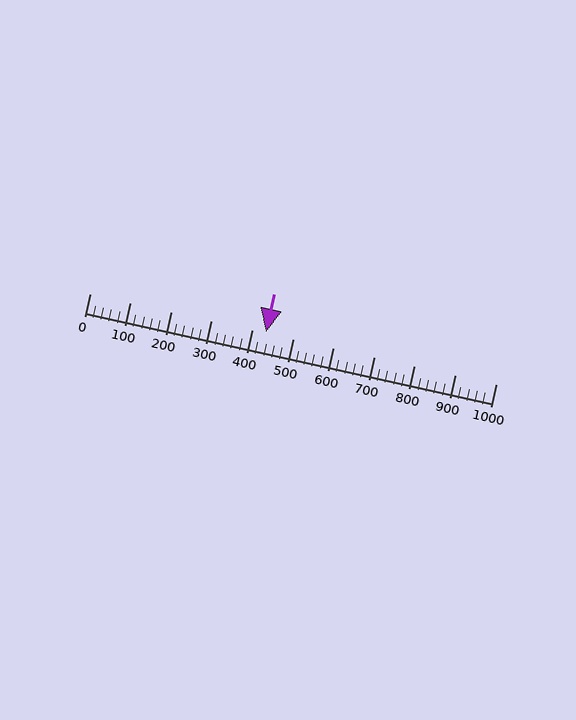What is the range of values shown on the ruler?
The ruler shows values from 0 to 1000.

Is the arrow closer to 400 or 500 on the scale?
The arrow is closer to 400.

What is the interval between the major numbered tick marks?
The major tick marks are spaced 100 units apart.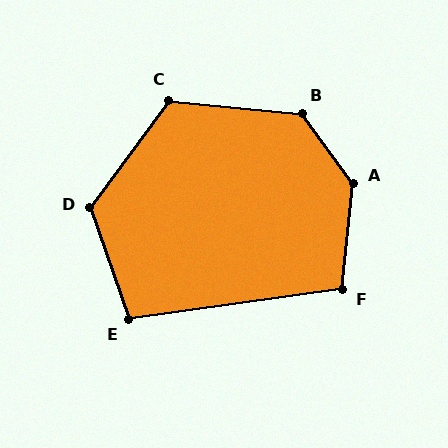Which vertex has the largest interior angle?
A, at approximately 138 degrees.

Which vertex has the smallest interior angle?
E, at approximately 101 degrees.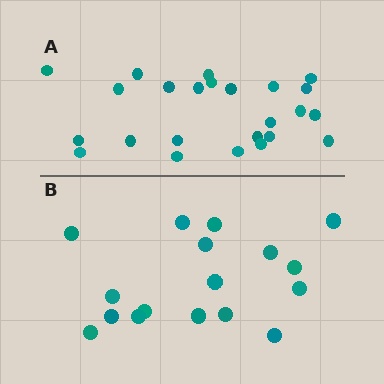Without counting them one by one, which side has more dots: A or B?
Region A (the top region) has more dots.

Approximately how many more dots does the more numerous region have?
Region A has roughly 8 or so more dots than region B.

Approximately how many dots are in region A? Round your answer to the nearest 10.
About 20 dots. (The exact count is 24, which rounds to 20.)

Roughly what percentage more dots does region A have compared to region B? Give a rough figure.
About 40% more.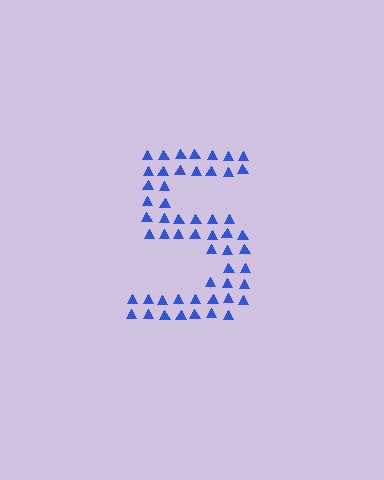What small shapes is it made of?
It is made of small triangles.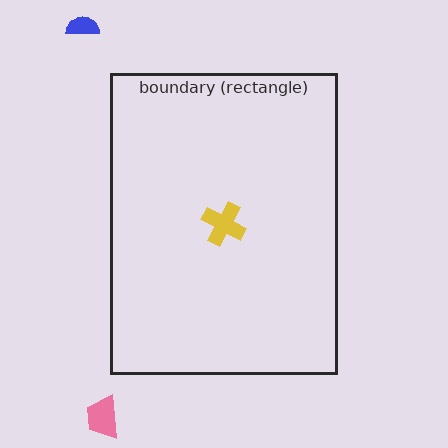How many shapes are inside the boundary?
1 inside, 2 outside.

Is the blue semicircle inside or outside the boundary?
Outside.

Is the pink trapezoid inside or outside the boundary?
Outside.